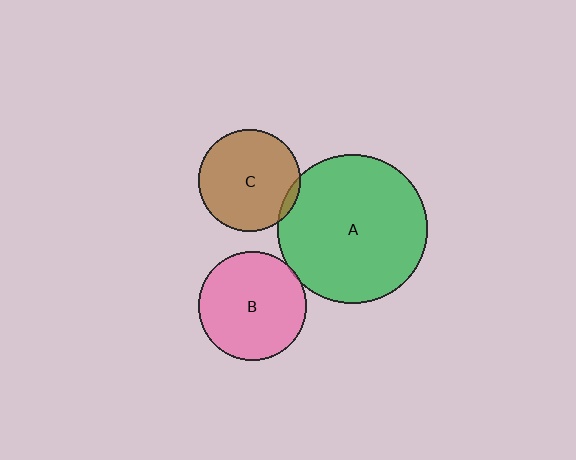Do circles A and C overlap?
Yes.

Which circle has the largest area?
Circle A (green).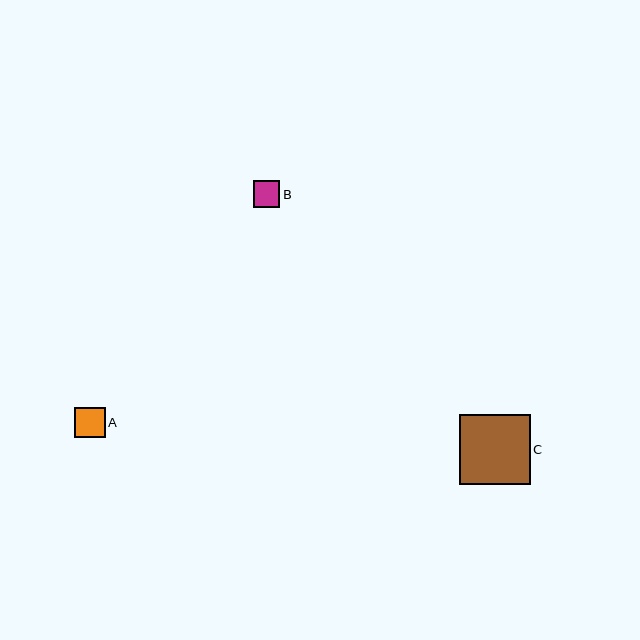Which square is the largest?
Square C is the largest with a size of approximately 70 pixels.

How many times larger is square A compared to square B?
Square A is approximately 1.1 times the size of square B.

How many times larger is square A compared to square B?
Square A is approximately 1.1 times the size of square B.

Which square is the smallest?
Square B is the smallest with a size of approximately 27 pixels.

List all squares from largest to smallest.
From largest to smallest: C, A, B.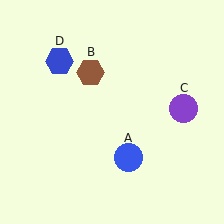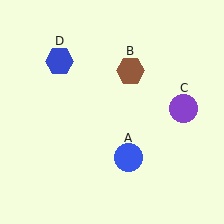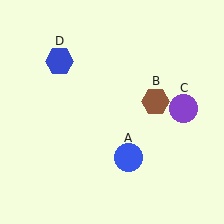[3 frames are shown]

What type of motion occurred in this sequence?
The brown hexagon (object B) rotated clockwise around the center of the scene.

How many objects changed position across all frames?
1 object changed position: brown hexagon (object B).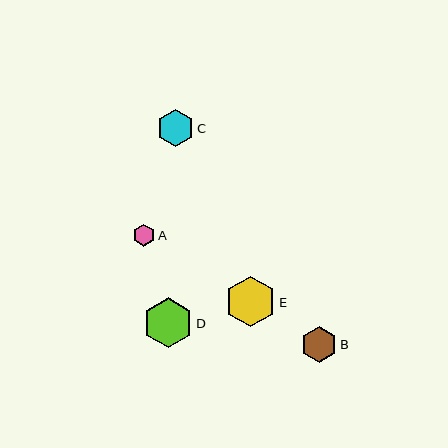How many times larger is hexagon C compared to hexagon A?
Hexagon C is approximately 1.7 times the size of hexagon A.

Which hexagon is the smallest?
Hexagon A is the smallest with a size of approximately 22 pixels.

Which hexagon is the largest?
Hexagon E is the largest with a size of approximately 51 pixels.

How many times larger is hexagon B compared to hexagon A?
Hexagon B is approximately 1.6 times the size of hexagon A.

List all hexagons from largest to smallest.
From largest to smallest: E, D, C, B, A.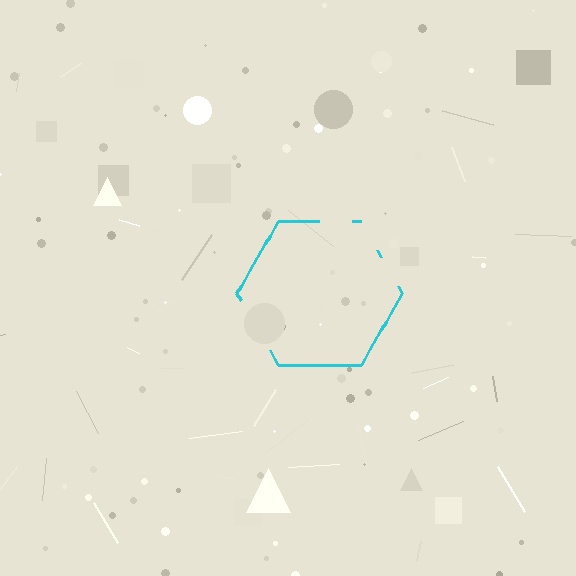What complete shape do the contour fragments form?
The contour fragments form a hexagon.